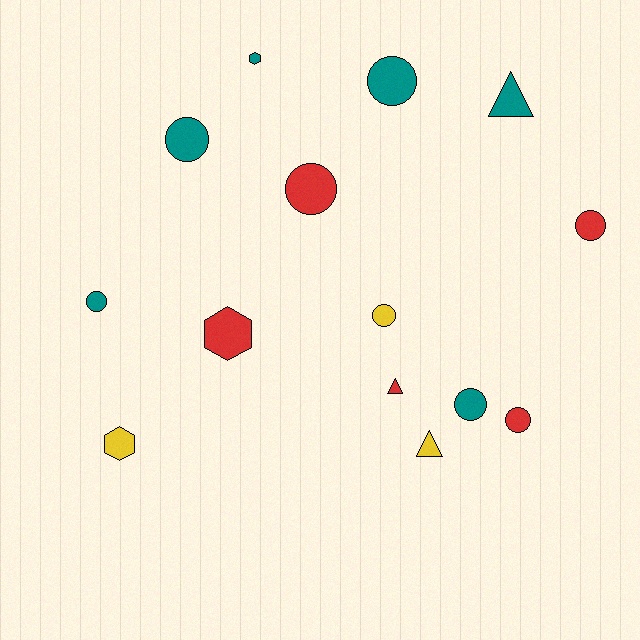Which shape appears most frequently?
Circle, with 8 objects.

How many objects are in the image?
There are 14 objects.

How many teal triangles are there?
There is 1 teal triangle.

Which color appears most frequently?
Teal, with 6 objects.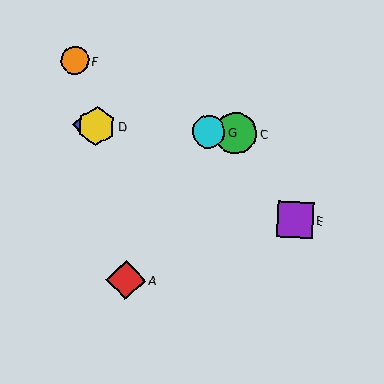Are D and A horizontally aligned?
No, D is at y≈126 and A is at y≈280.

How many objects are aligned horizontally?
4 objects (B, C, D, G) are aligned horizontally.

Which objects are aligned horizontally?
Objects B, C, D, G are aligned horizontally.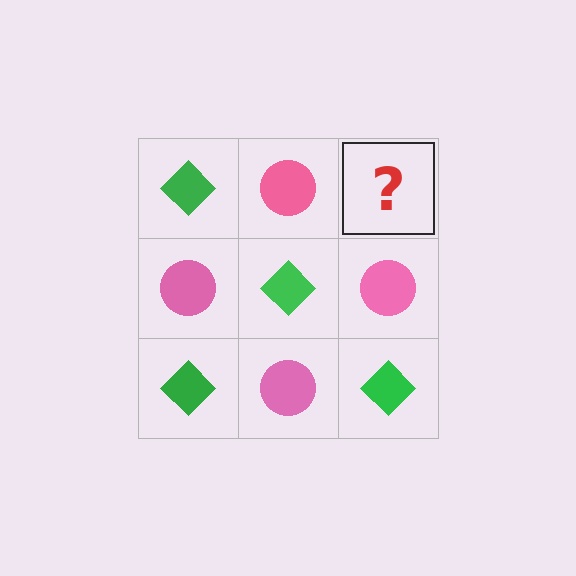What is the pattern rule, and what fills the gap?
The rule is that it alternates green diamond and pink circle in a checkerboard pattern. The gap should be filled with a green diamond.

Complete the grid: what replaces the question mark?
The question mark should be replaced with a green diamond.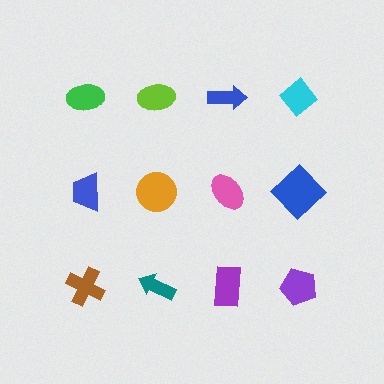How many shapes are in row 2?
4 shapes.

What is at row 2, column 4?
A blue diamond.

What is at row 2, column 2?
An orange circle.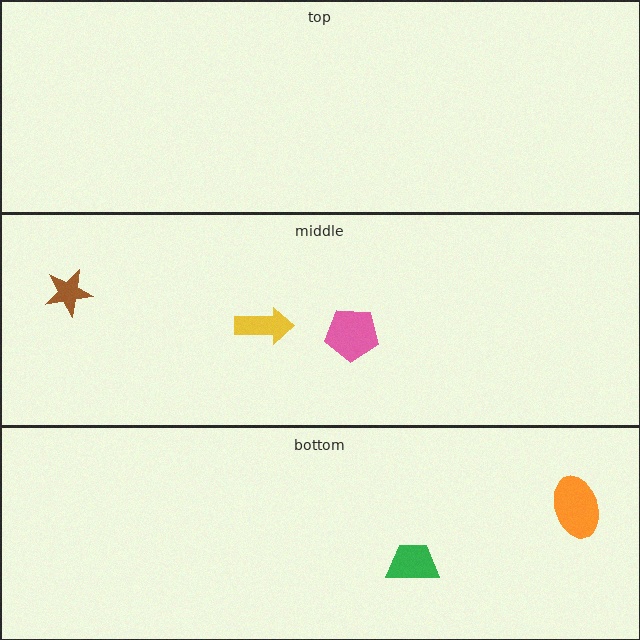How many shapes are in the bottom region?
2.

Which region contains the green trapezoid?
The bottom region.